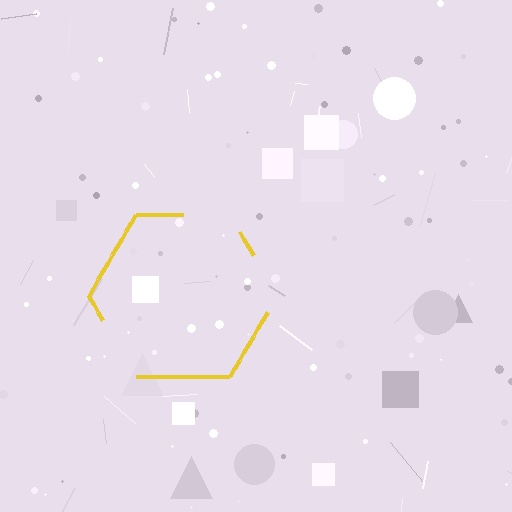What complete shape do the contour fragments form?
The contour fragments form a hexagon.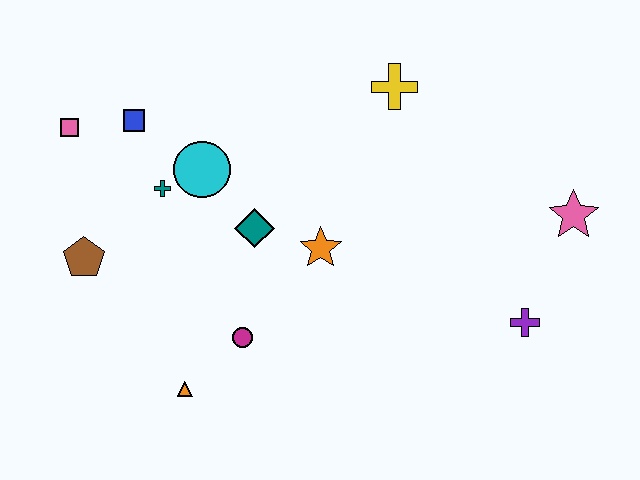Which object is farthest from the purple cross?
The pink square is farthest from the purple cross.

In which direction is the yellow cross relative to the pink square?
The yellow cross is to the right of the pink square.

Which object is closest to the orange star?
The teal diamond is closest to the orange star.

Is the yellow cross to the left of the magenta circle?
No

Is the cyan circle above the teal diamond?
Yes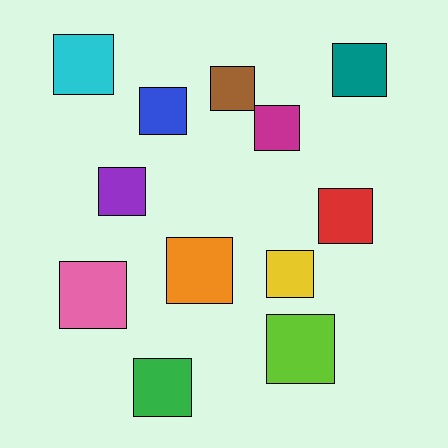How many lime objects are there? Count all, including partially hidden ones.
There is 1 lime object.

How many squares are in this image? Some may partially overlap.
There are 12 squares.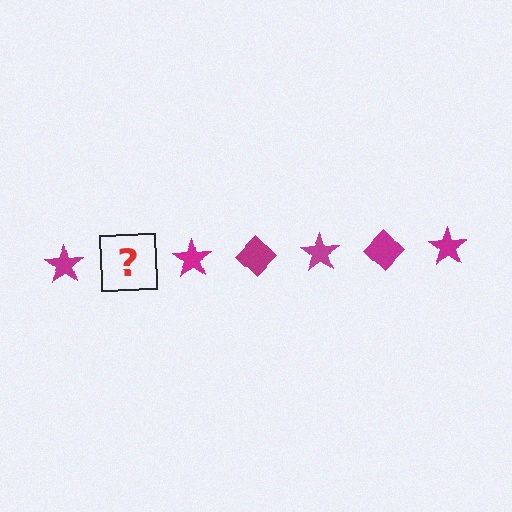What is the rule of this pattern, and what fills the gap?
The rule is that the pattern cycles through star, diamond shapes in magenta. The gap should be filled with a magenta diamond.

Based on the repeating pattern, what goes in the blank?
The blank should be a magenta diamond.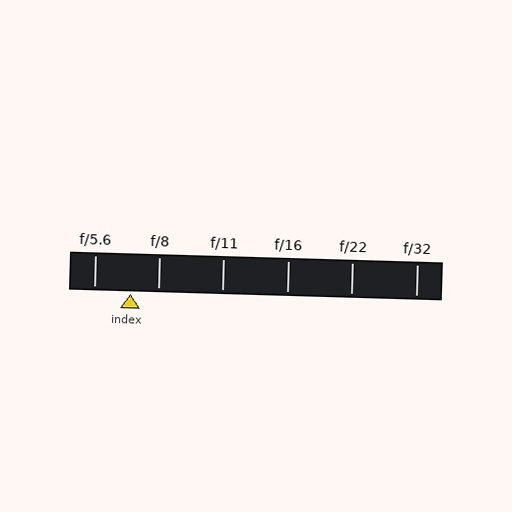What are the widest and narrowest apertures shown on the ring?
The widest aperture shown is f/5.6 and the narrowest is f/32.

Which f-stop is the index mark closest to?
The index mark is closest to f/8.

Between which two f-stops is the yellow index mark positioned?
The index mark is between f/5.6 and f/8.